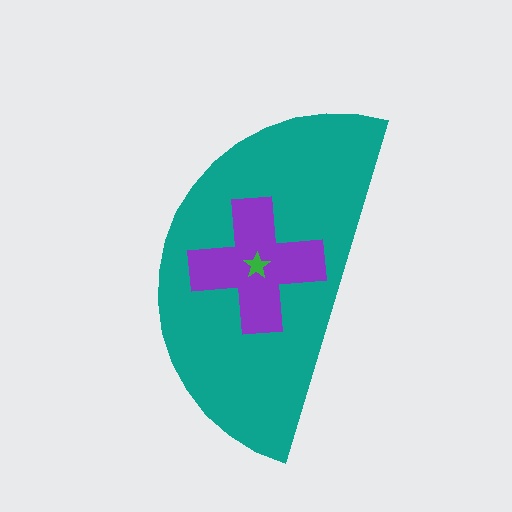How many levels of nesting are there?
3.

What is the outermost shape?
The teal semicircle.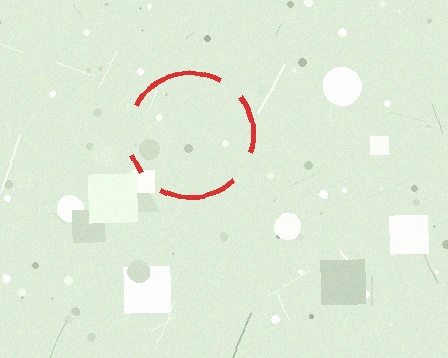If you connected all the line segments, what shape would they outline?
They would outline a circle.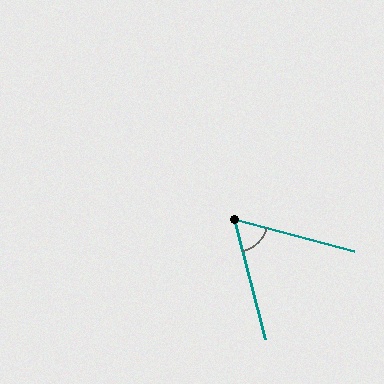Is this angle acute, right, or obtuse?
It is acute.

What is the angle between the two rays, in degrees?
Approximately 60 degrees.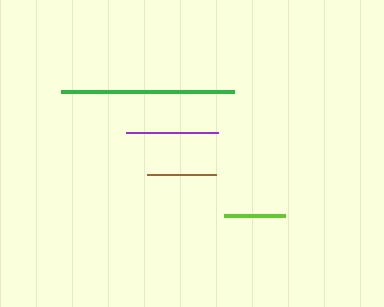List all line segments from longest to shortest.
From longest to shortest: green, purple, brown, lime.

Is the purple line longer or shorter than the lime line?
The purple line is longer than the lime line.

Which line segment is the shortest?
The lime line is the shortest at approximately 61 pixels.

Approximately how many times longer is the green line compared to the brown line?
The green line is approximately 2.5 times the length of the brown line.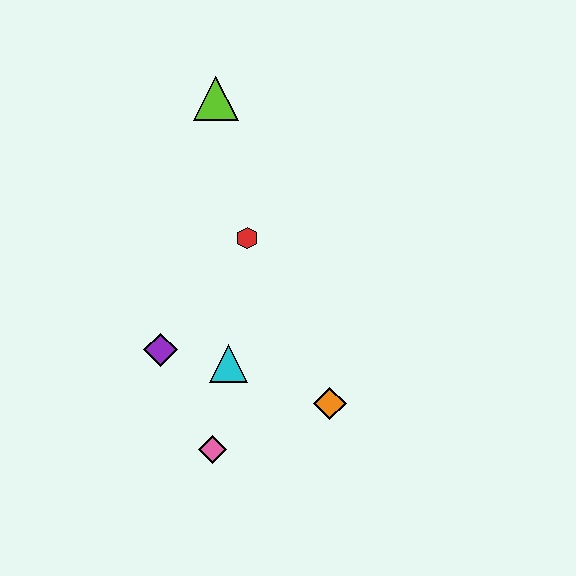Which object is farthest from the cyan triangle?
The lime triangle is farthest from the cyan triangle.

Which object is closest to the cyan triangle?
The purple diamond is closest to the cyan triangle.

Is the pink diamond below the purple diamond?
Yes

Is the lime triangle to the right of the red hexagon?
No